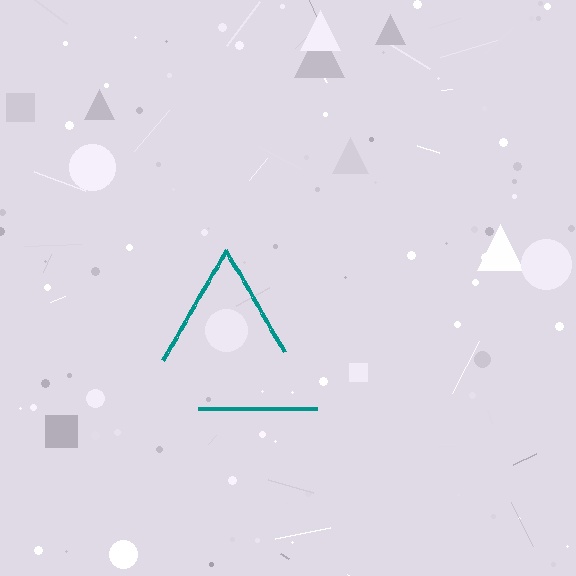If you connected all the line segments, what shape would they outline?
They would outline a triangle.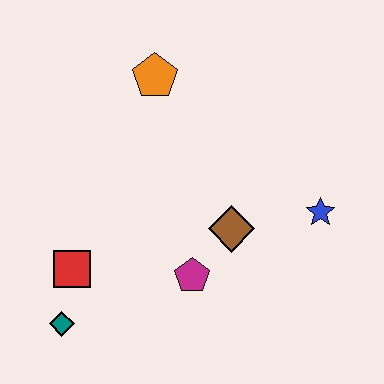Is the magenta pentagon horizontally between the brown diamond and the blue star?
No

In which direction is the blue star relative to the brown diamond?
The blue star is to the right of the brown diamond.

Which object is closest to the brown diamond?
The magenta pentagon is closest to the brown diamond.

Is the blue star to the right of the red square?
Yes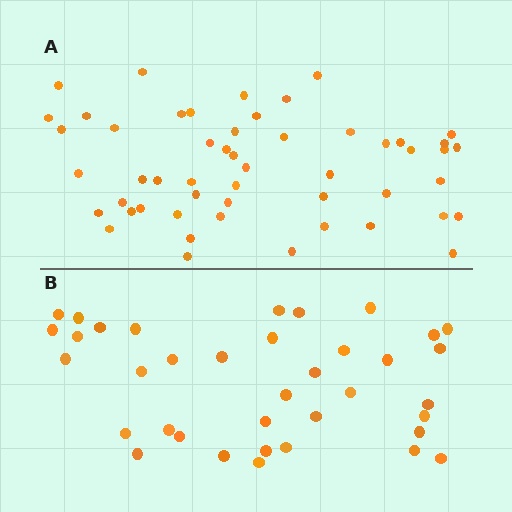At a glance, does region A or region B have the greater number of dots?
Region A (the top region) has more dots.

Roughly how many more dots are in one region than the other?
Region A has approximately 15 more dots than region B.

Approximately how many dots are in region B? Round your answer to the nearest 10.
About 40 dots. (The exact count is 37, which rounds to 40.)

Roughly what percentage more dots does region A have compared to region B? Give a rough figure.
About 40% more.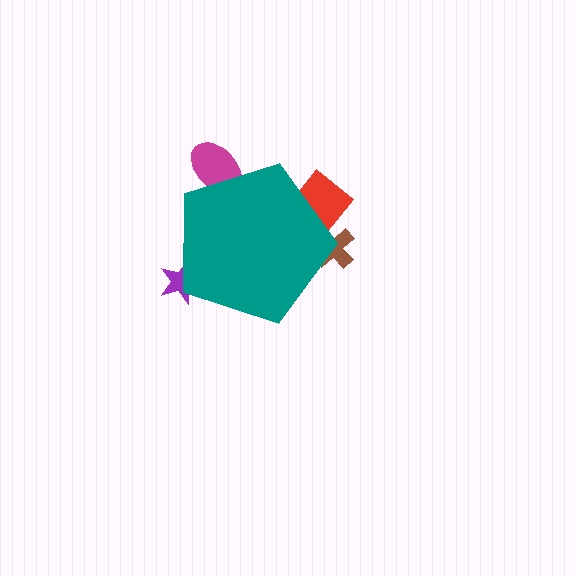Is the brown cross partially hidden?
Yes, the brown cross is partially hidden behind the teal pentagon.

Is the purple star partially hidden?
Yes, the purple star is partially hidden behind the teal pentagon.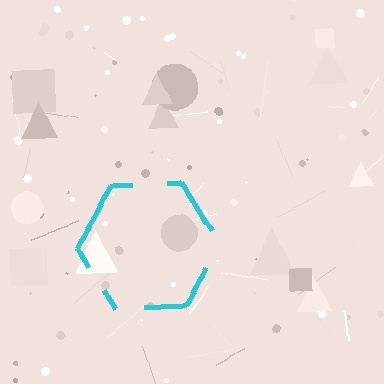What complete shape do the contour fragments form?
The contour fragments form a hexagon.